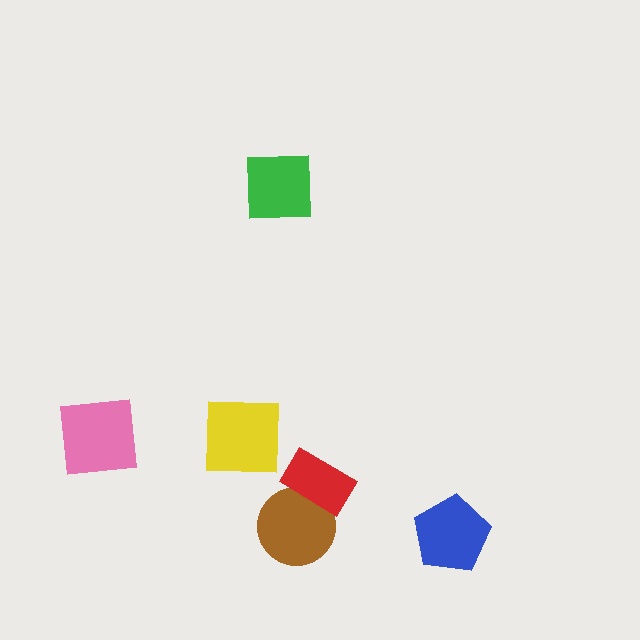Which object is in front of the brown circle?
The red rectangle is in front of the brown circle.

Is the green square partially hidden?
No, no other shape covers it.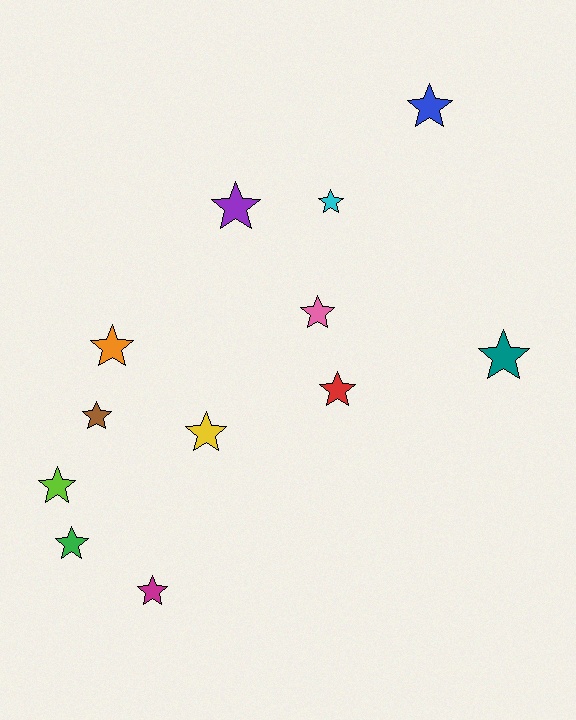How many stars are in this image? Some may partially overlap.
There are 12 stars.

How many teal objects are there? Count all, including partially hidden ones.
There is 1 teal object.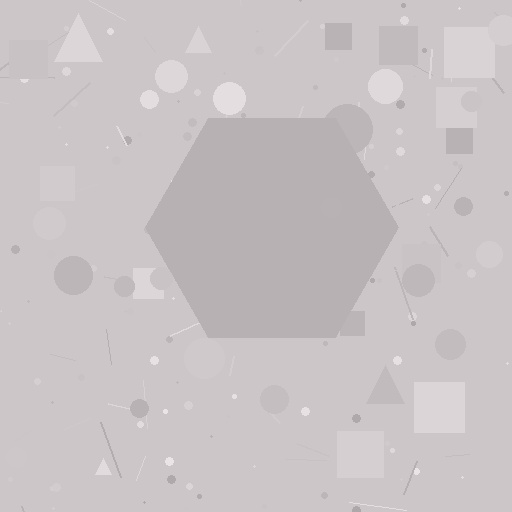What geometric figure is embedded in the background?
A hexagon is embedded in the background.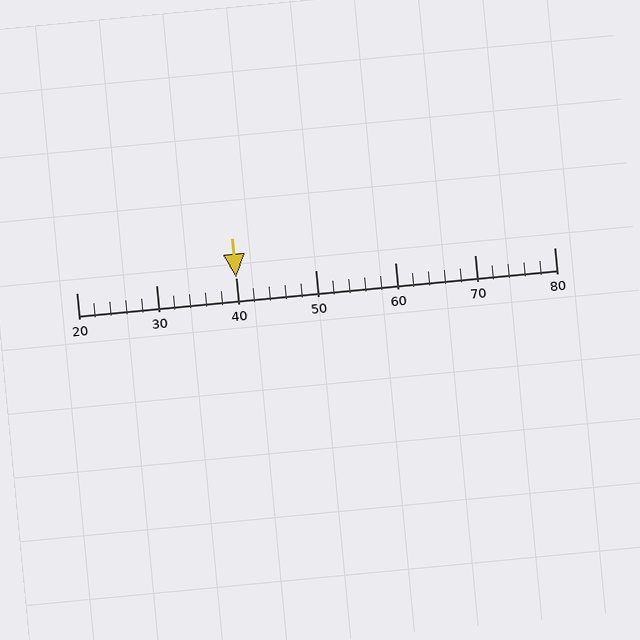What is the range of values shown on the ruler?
The ruler shows values from 20 to 80.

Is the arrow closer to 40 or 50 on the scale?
The arrow is closer to 40.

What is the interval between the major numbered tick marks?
The major tick marks are spaced 10 units apart.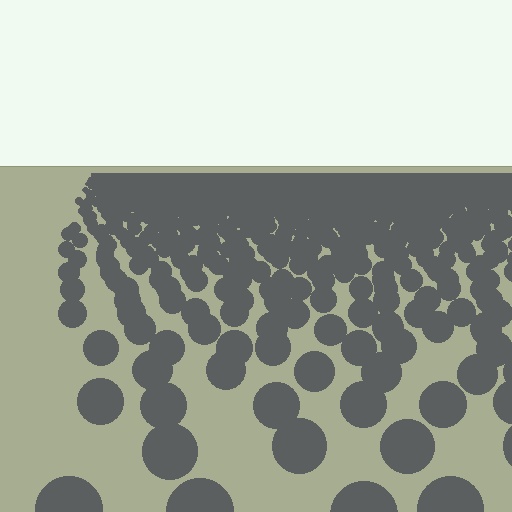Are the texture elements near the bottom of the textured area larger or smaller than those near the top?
Larger. Near the bottom, elements are closer to the viewer and appear at a bigger on-screen size.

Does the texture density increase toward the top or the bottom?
Density increases toward the top.